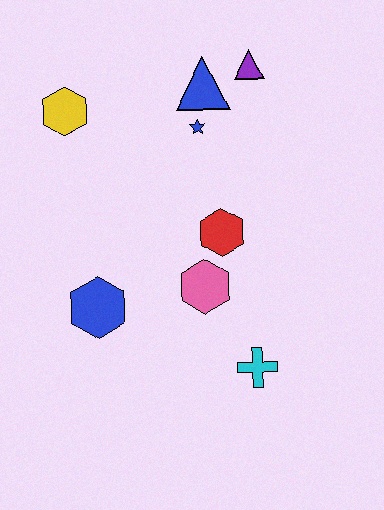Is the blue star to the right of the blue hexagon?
Yes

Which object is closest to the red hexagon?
The pink hexagon is closest to the red hexagon.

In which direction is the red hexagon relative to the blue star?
The red hexagon is below the blue star.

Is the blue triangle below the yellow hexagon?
No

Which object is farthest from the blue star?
The cyan cross is farthest from the blue star.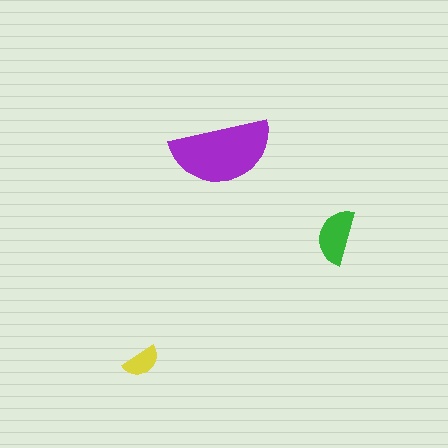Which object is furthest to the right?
The green semicircle is rightmost.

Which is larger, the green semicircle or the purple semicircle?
The purple one.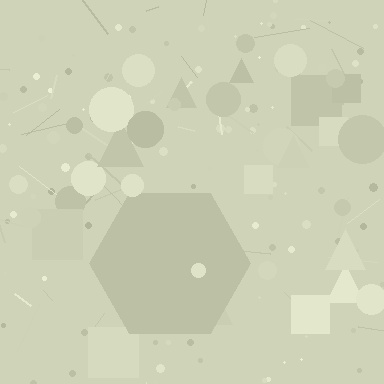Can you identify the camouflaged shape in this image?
The camouflaged shape is a hexagon.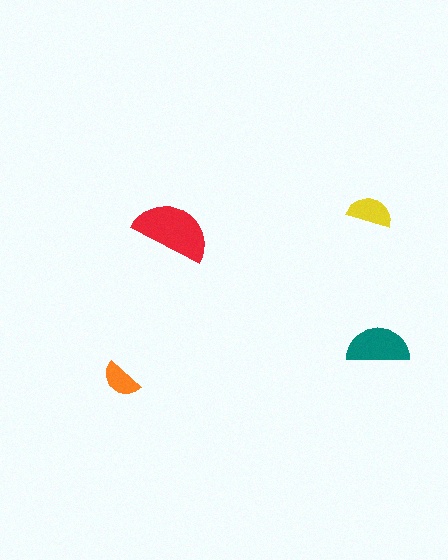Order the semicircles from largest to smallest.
the red one, the teal one, the yellow one, the orange one.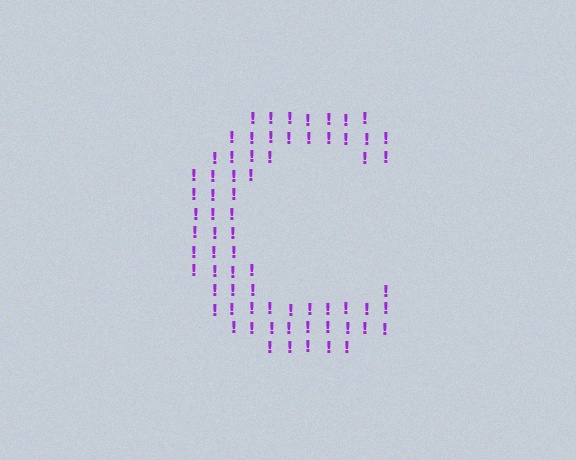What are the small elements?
The small elements are exclamation marks.